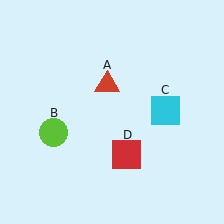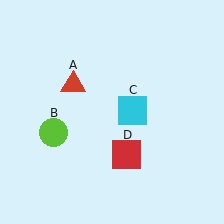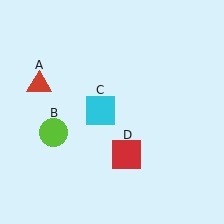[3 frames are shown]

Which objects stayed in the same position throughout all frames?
Lime circle (object B) and red square (object D) remained stationary.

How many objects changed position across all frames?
2 objects changed position: red triangle (object A), cyan square (object C).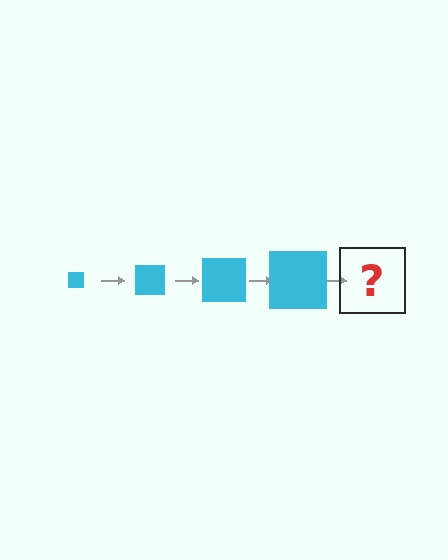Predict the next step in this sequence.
The next step is a cyan square, larger than the previous one.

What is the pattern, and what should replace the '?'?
The pattern is that the square gets progressively larger each step. The '?' should be a cyan square, larger than the previous one.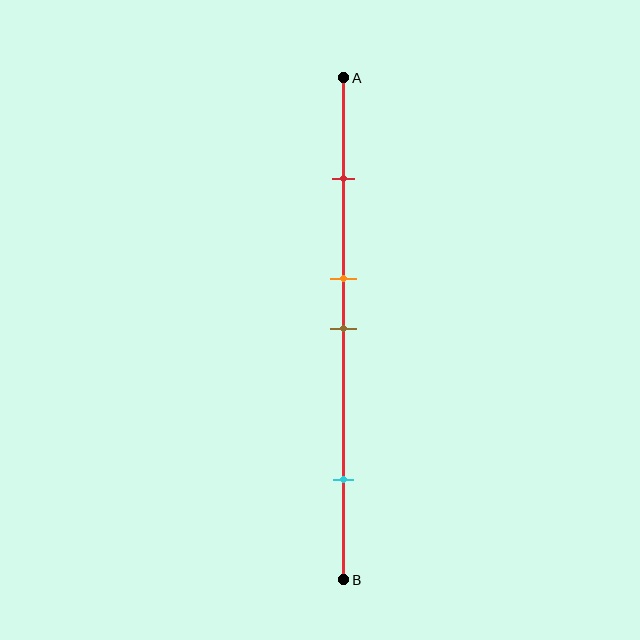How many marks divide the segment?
There are 4 marks dividing the segment.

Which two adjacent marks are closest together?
The orange and brown marks are the closest adjacent pair.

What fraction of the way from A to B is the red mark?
The red mark is approximately 20% (0.2) of the way from A to B.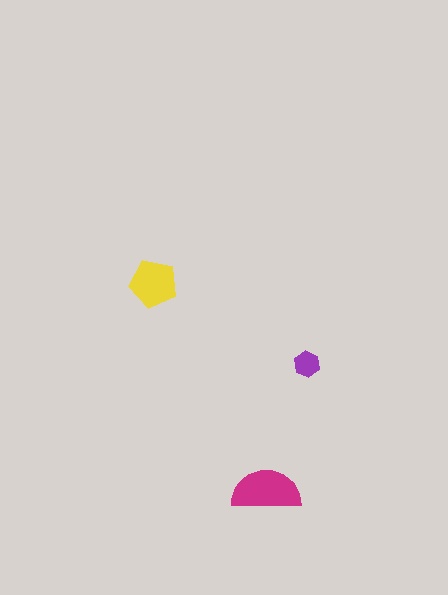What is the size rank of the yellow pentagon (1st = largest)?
2nd.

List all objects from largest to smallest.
The magenta semicircle, the yellow pentagon, the purple hexagon.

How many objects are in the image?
There are 3 objects in the image.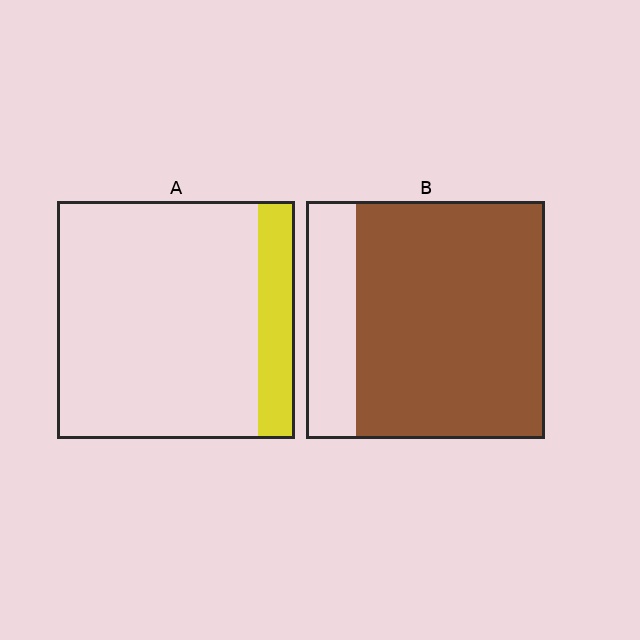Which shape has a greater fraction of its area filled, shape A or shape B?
Shape B.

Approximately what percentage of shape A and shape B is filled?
A is approximately 15% and B is approximately 80%.